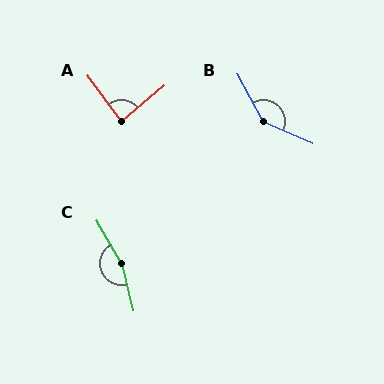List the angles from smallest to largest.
A (86°), B (142°), C (164°).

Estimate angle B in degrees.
Approximately 142 degrees.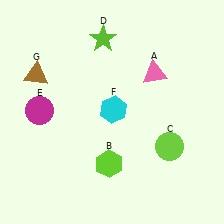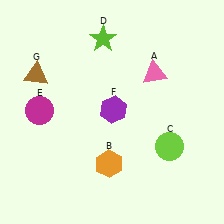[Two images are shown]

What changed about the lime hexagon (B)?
In Image 1, B is lime. In Image 2, it changed to orange.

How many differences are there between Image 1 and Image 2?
There are 2 differences between the two images.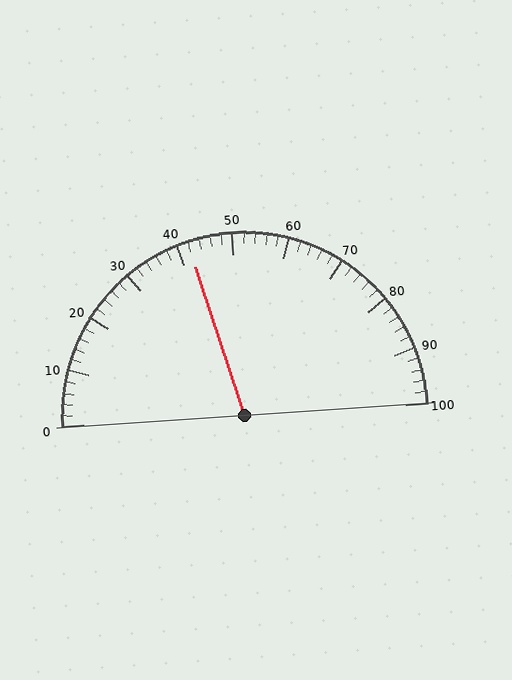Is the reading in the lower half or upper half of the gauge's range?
The reading is in the lower half of the range (0 to 100).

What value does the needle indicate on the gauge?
The needle indicates approximately 42.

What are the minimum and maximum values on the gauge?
The gauge ranges from 0 to 100.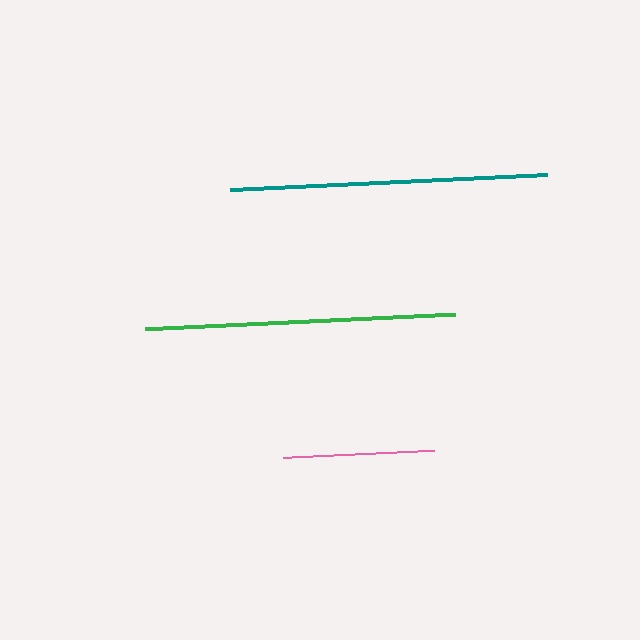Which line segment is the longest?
The teal line is the longest at approximately 318 pixels.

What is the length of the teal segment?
The teal segment is approximately 318 pixels long.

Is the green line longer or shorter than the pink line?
The green line is longer than the pink line.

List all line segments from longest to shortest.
From longest to shortest: teal, green, pink.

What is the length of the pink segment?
The pink segment is approximately 152 pixels long.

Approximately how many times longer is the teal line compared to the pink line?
The teal line is approximately 2.1 times the length of the pink line.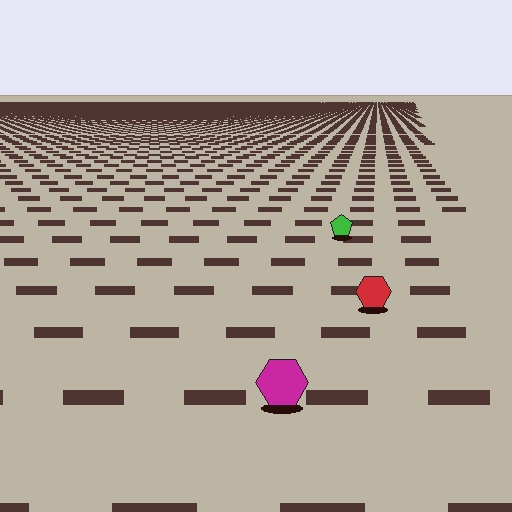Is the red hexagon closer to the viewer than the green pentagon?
Yes. The red hexagon is closer — you can tell from the texture gradient: the ground texture is coarser near it.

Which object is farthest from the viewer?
The green pentagon is farthest from the viewer. It appears smaller and the ground texture around it is denser.